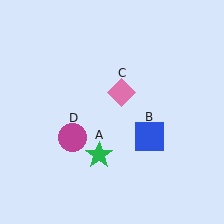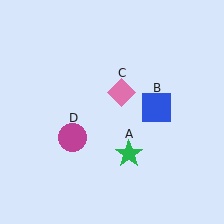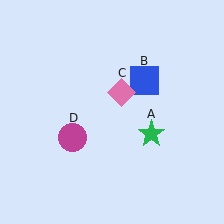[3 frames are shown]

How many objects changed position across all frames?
2 objects changed position: green star (object A), blue square (object B).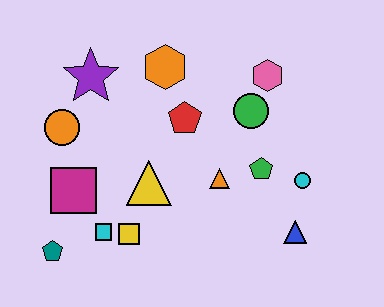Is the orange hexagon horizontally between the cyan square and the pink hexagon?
Yes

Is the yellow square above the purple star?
No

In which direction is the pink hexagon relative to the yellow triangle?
The pink hexagon is to the right of the yellow triangle.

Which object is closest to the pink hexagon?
The green circle is closest to the pink hexagon.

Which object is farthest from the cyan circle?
The teal pentagon is farthest from the cyan circle.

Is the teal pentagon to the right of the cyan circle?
No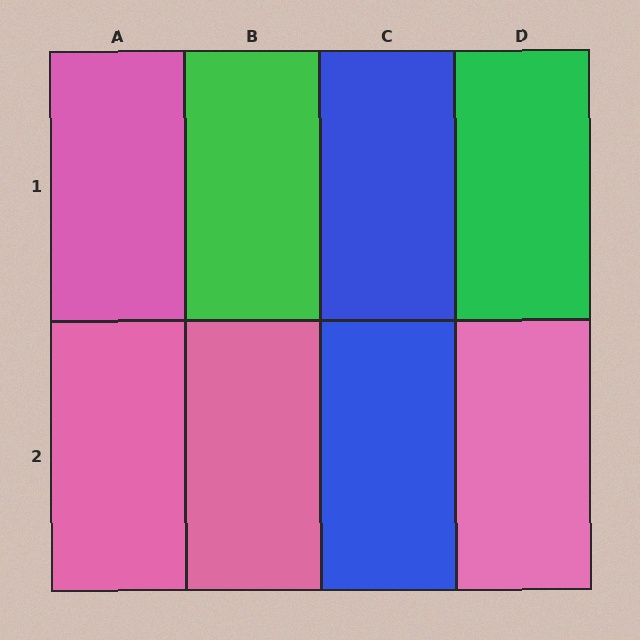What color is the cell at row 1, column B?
Green.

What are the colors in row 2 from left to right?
Pink, pink, blue, pink.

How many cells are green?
2 cells are green.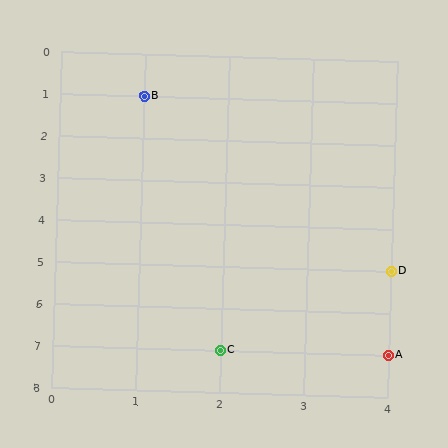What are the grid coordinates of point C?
Point C is at grid coordinates (2, 7).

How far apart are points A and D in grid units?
Points A and D are 2 rows apart.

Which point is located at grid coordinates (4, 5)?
Point D is at (4, 5).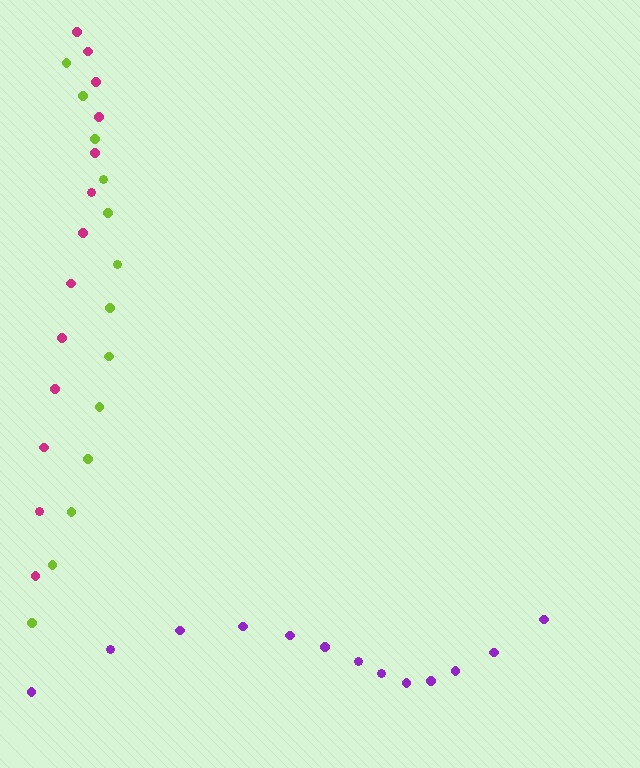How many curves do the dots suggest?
There are 3 distinct paths.